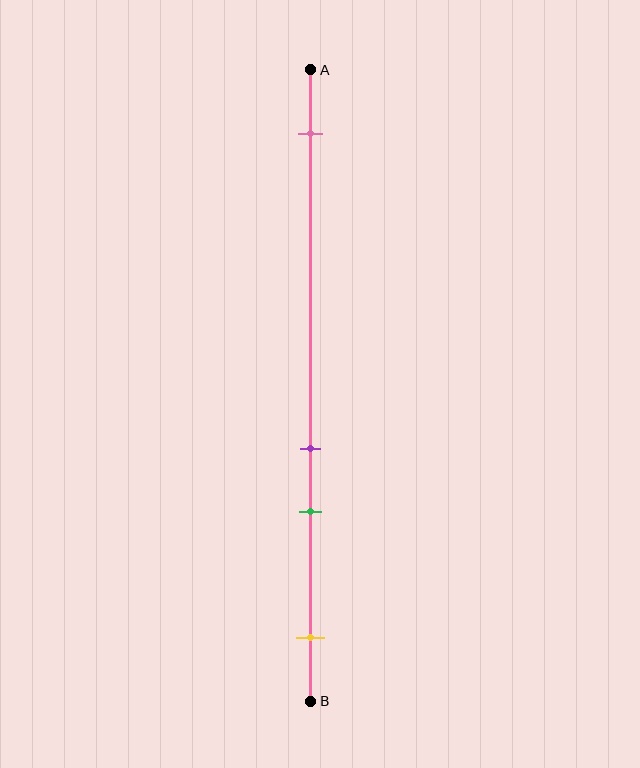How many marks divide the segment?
There are 4 marks dividing the segment.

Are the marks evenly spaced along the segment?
No, the marks are not evenly spaced.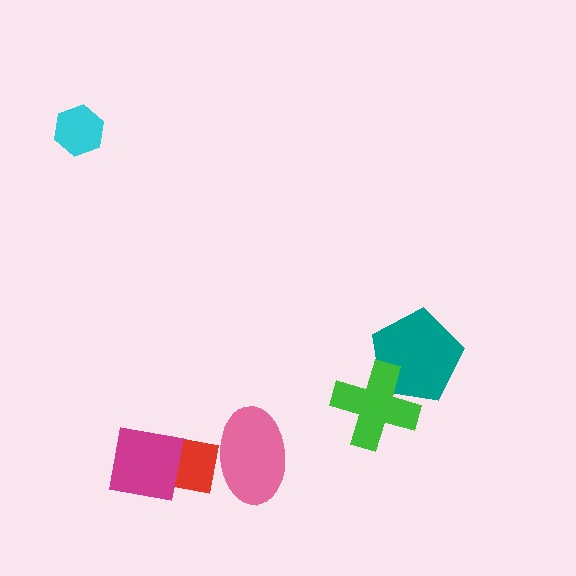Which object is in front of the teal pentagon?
The green cross is in front of the teal pentagon.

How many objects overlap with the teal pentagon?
1 object overlaps with the teal pentagon.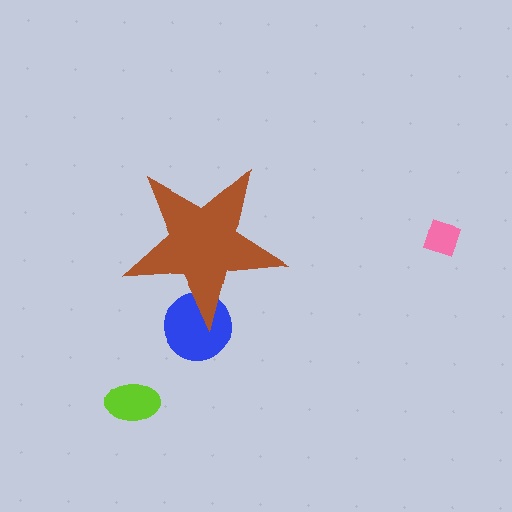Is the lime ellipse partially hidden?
No, the lime ellipse is fully visible.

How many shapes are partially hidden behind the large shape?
1 shape is partially hidden.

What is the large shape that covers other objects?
A brown star.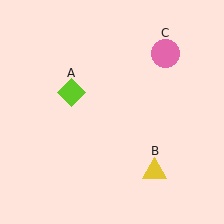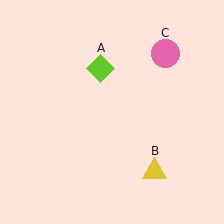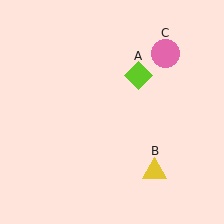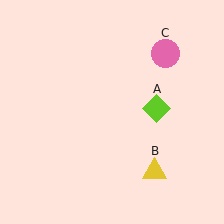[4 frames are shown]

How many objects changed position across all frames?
1 object changed position: lime diamond (object A).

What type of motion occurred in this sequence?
The lime diamond (object A) rotated clockwise around the center of the scene.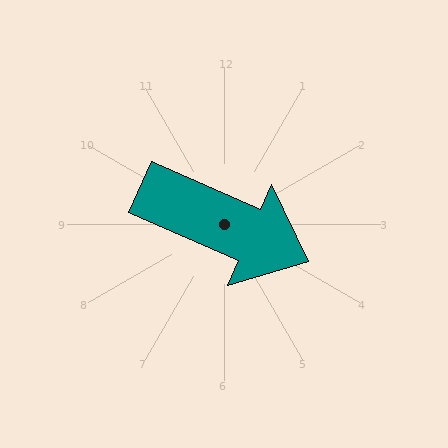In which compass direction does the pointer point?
Southeast.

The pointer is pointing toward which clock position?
Roughly 4 o'clock.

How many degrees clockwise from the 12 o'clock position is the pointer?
Approximately 114 degrees.